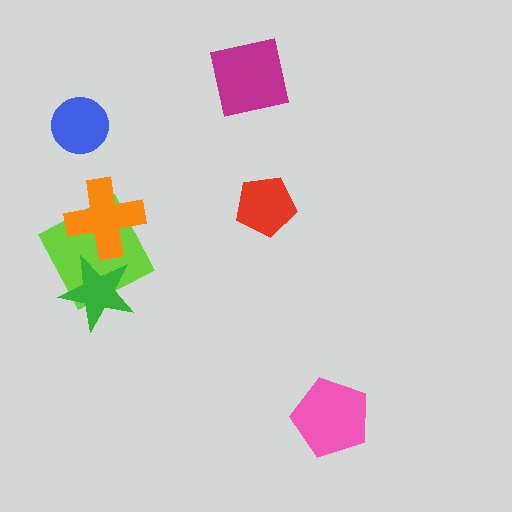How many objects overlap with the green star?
1 object overlaps with the green star.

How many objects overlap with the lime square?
2 objects overlap with the lime square.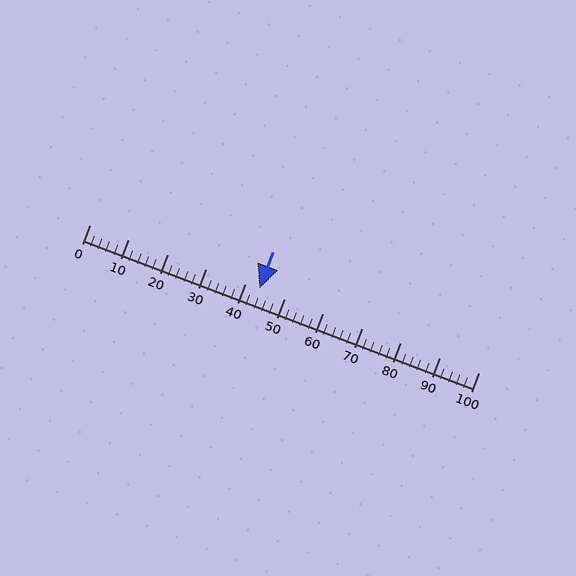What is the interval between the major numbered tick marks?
The major tick marks are spaced 10 units apart.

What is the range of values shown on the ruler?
The ruler shows values from 0 to 100.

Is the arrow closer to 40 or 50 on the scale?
The arrow is closer to 40.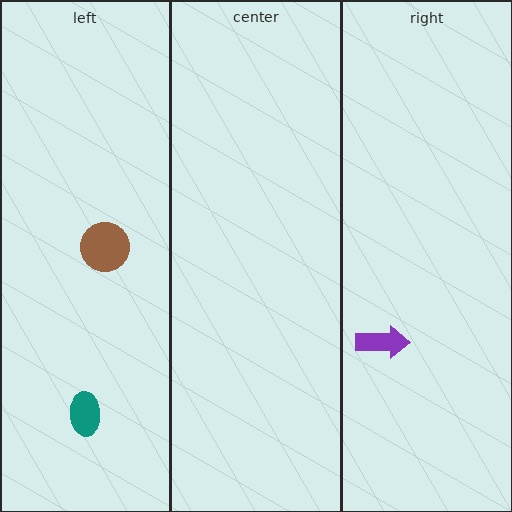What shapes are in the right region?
The purple arrow.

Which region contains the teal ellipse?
The left region.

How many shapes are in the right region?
1.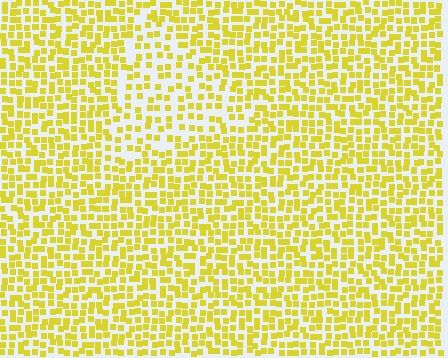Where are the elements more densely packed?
The elements are more densely packed outside the triangle boundary.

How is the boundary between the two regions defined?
The boundary is defined by a change in element density (approximately 1.7x ratio). All elements are the same color, size, and shape.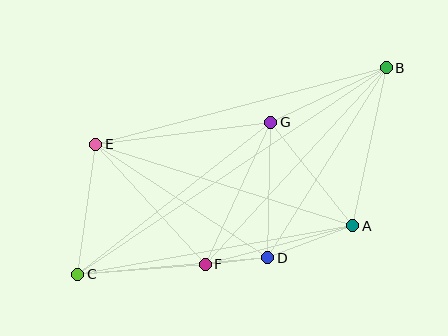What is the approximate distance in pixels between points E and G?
The distance between E and G is approximately 177 pixels.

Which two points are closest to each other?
Points D and F are closest to each other.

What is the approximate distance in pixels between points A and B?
The distance between A and B is approximately 162 pixels.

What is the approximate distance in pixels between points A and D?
The distance between A and D is approximately 91 pixels.